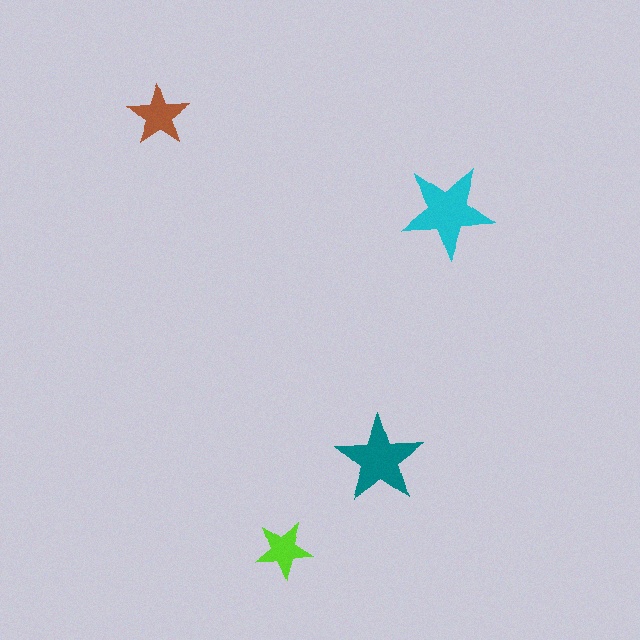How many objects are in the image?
There are 4 objects in the image.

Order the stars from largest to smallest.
the cyan one, the teal one, the brown one, the lime one.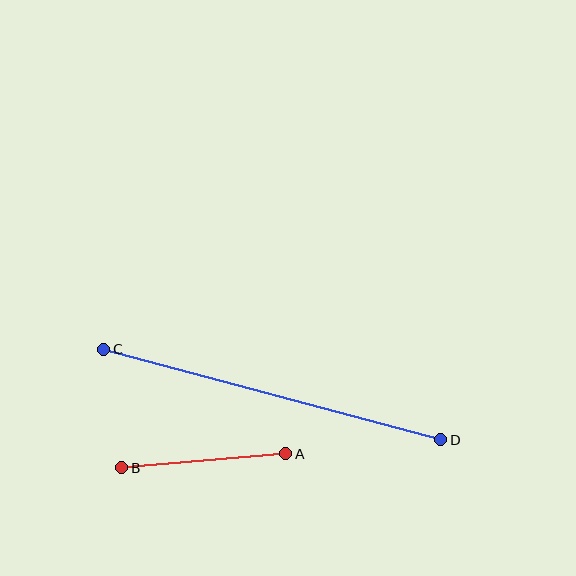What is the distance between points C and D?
The distance is approximately 349 pixels.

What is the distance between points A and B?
The distance is approximately 165 pixels.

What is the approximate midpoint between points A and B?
The midpoint is at approximately (204, 461) pixels.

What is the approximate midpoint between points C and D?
The midpoint is at approximately (272, 394) pixels.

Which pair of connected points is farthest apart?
Points C and D are farthest apart.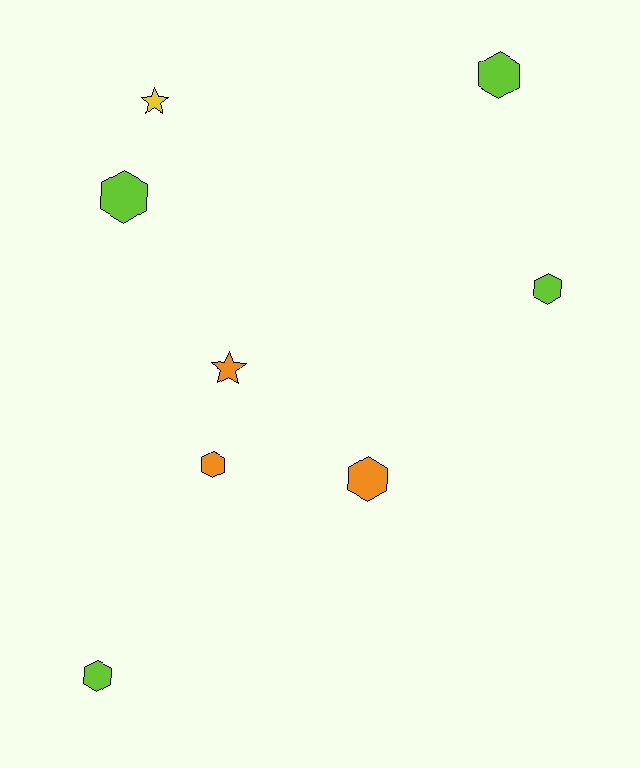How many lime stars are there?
There are no lime stars.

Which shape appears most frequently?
Hexagon, with 6 objects.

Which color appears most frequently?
Lime, with 4 objects.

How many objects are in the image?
There are 8 objects.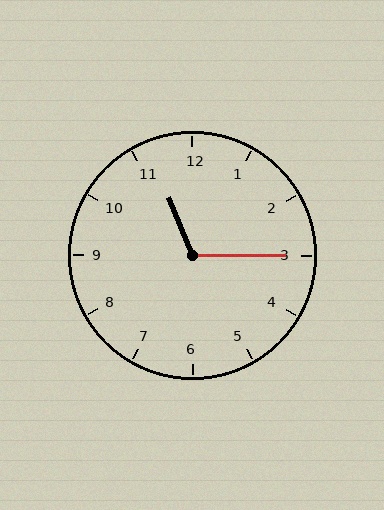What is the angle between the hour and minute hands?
Approximately 112 degrees.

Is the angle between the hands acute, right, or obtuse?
It is obtuse.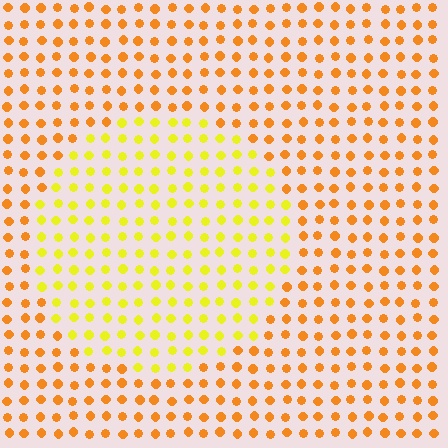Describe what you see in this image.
The image is filled with small orange elements in a uniform arrangement. A circle-shaped region is visible where the elements are tinted to a slightly different hue, forming a subtle color boundary.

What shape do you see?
I see a circle.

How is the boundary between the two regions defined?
The boundary is defined purely by a slight shift in hue (about 33 degrees). Spacing, size, and orientation are identical on both sides.